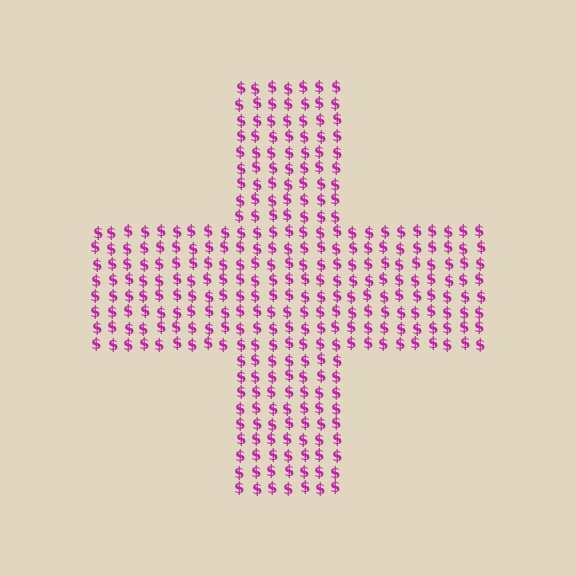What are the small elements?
The small elements are dollar signs.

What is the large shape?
The large shape is a cross.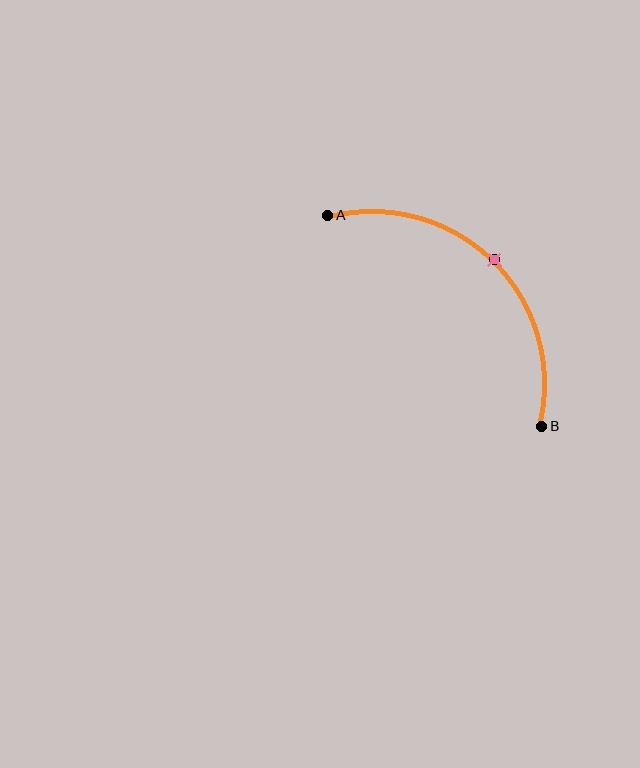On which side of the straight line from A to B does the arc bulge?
The arc bulges above and to the right of the straight line connecting A and B.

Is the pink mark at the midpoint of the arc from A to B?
Yes. The pink mark lies on the arc at equal arc-length from both A and B — it is the arc midpoint.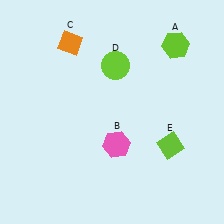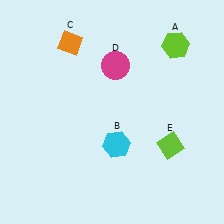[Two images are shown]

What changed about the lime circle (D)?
In Image 1, D is lime. In Image 2, it changed to magenta.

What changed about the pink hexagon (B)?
In Image 1, B is pink. In Image 2, it changed to cyan.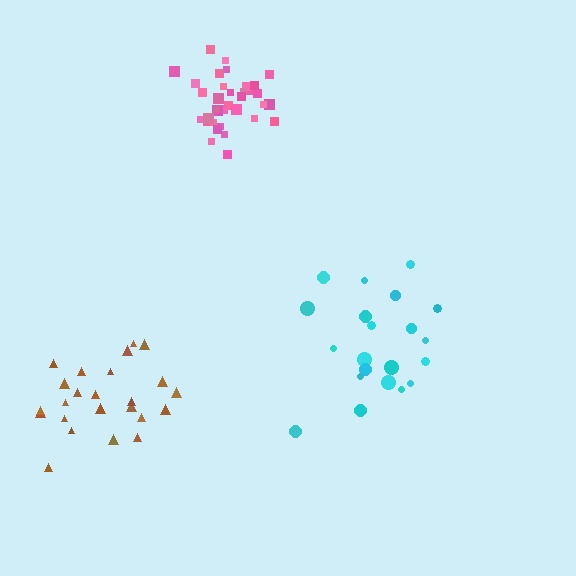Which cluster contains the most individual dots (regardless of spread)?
Pink (35).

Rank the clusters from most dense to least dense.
pink, brown, cyan.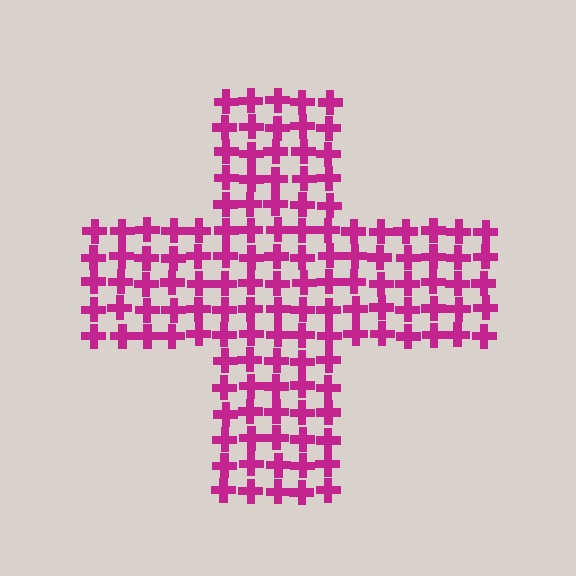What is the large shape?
The large shape is a cross.